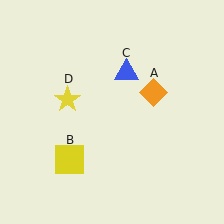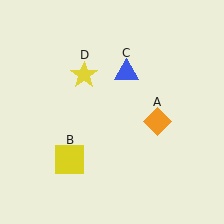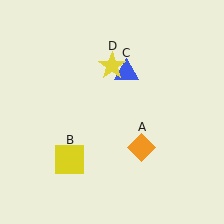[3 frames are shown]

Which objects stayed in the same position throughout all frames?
Yellow square (object B) and blue triangle (object C) remained stationary.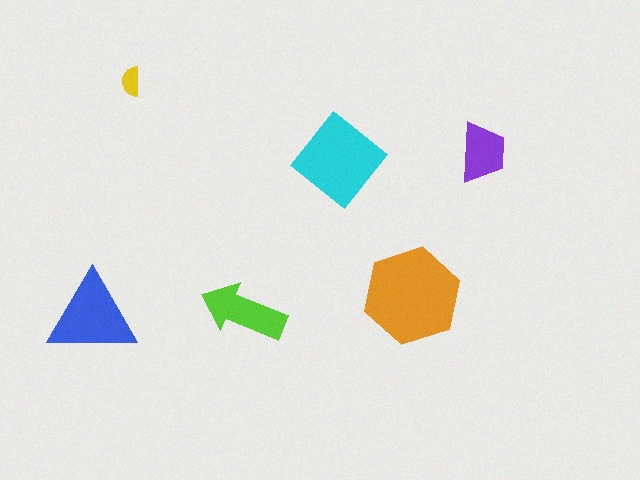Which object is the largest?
The orange hexagon.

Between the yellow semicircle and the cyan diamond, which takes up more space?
The cyan diamond.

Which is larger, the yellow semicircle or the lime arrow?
The lime arrow.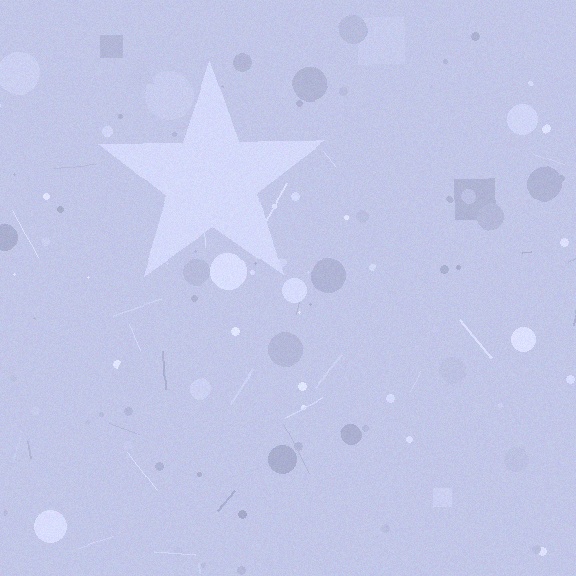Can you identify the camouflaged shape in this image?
The camouflaged shape is a star.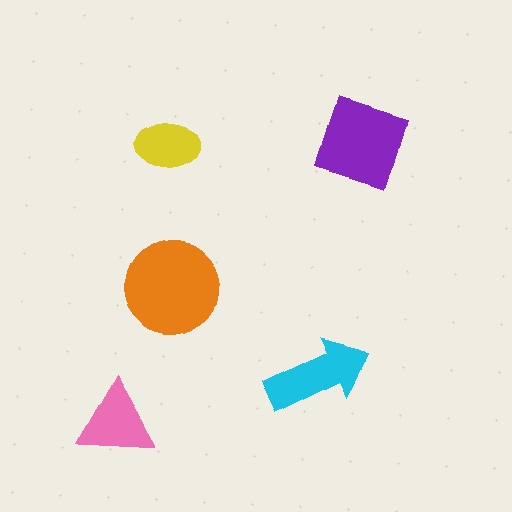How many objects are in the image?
There are 5 objects in the image.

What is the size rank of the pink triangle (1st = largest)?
4th.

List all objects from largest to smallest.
The orange circle, the purple square, the cyan arrow, the pink triangle, the yellow ellipse.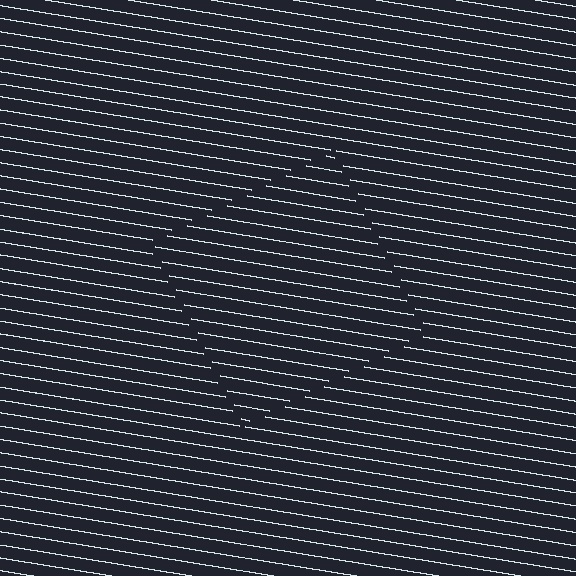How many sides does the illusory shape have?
4 sides — the line-ends trace a square.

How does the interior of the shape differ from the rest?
The interior of the shape contains the same grating, shifted by half a period — the contour is defined by the phase discontinuity where line-ends from the inner and outer gratings abut.